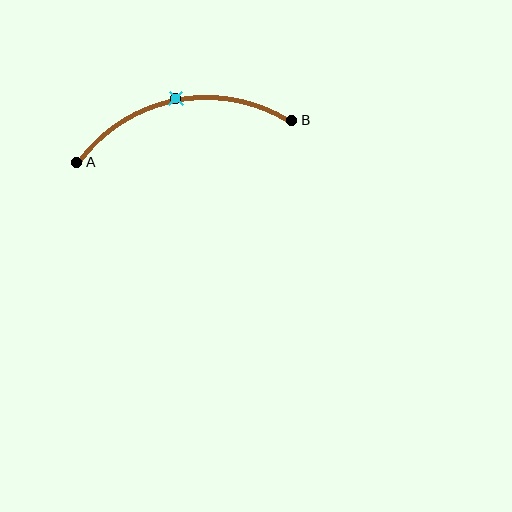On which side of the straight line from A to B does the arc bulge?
The arc bulges above the straight line connecting A and B.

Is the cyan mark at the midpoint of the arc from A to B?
Yes. The cyan mark lies on the arc at equal arc-length from both A and B — it is the arc midpoint.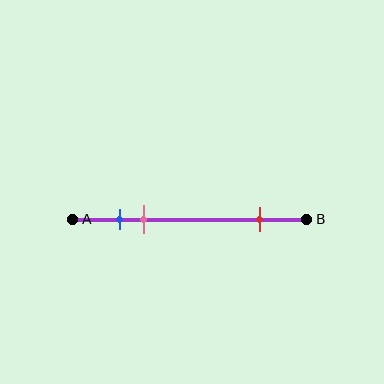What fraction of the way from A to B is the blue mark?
The blue mark is approximately 20% (0.2) of the way from A to B.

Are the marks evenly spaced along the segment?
No, the marks are not evenly spaced.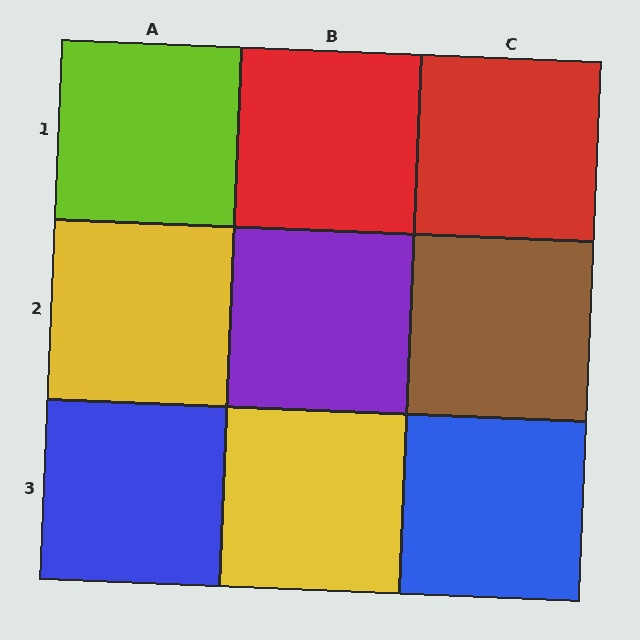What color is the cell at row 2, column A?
Yellow.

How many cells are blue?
2 cells are blue.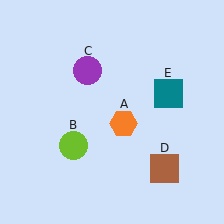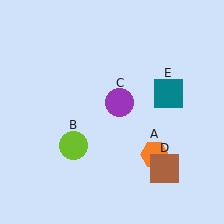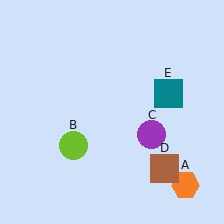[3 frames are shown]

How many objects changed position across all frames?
2 objects changed position: orange hexagon (object A), purple circle (object C).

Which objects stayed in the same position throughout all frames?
Lime circle (object B) and brown square (object D) and teal square (object E) remained stationary.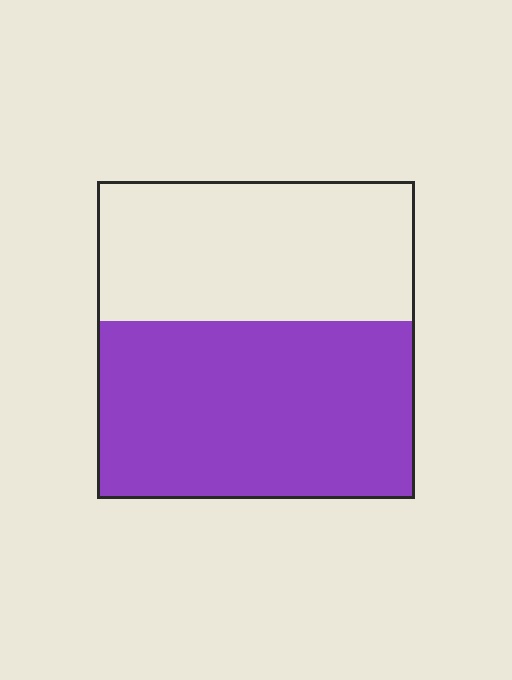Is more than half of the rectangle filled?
Yes.